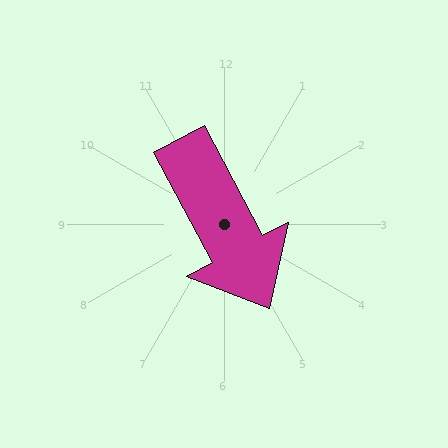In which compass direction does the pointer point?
Southeast.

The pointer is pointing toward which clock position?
Roughly 5 o'clock.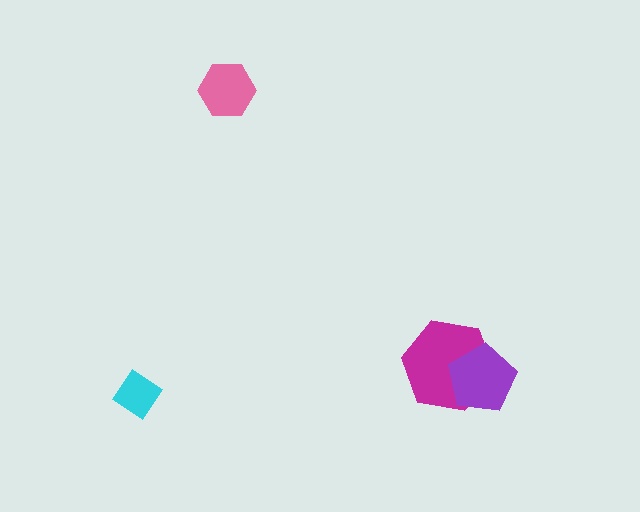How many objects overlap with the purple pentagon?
1 object overlaps with the purple pentagon.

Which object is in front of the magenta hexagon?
The purple pentagon is in front of the magenta hexagon.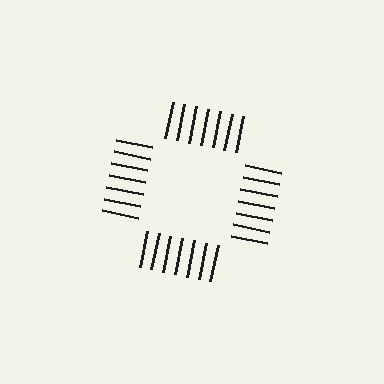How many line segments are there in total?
28 — 7 along each of the 4 edges.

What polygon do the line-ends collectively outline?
An illusory square — the line segments terminate on its edges but no continuous stroke is drawn.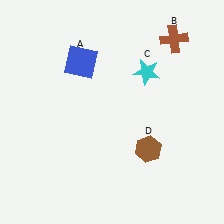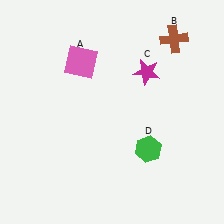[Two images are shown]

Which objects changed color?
A changed from blue to pink. C changed from cyan to magenta. D changed from brown to green.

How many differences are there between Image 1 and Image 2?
There are 3 differences between the two images.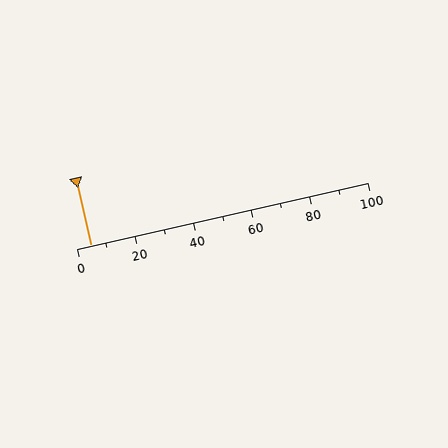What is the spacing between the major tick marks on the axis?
The major ticks are spaced 20 apart.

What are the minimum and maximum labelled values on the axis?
The axis runs from 0 to 100.